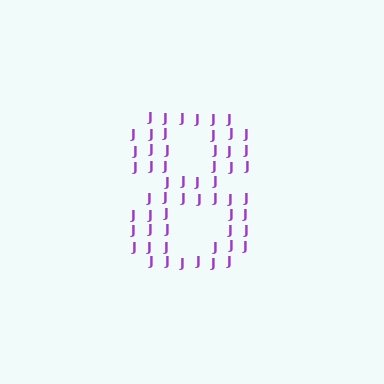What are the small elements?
The small elements are letter J's.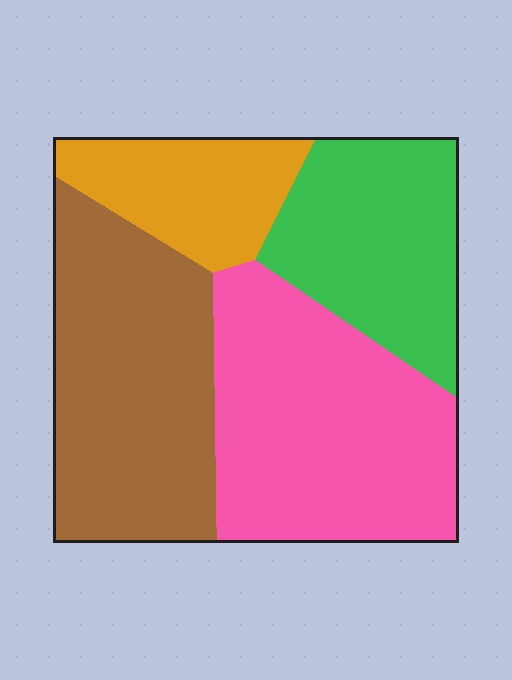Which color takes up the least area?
Orange, at roughly 15%.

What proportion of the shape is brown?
Brown covers around 30% of the shape.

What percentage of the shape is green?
Green covers roughly 20% of the shape.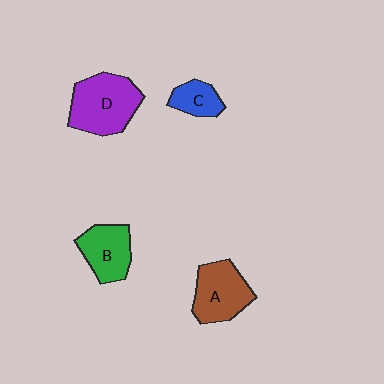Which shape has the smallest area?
Shape C (blue).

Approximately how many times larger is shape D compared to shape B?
Approximately 1.4 times.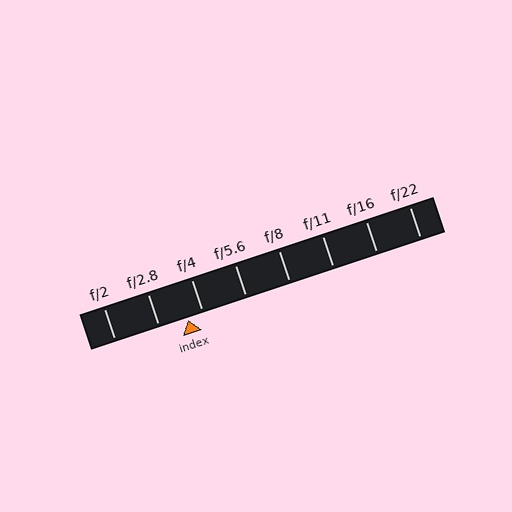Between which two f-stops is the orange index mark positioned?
The index mark is between f/2.8 and f/4.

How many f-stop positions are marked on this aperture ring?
There are 8 f-stop positions marked.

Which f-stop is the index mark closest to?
The index mark is closest to f/4.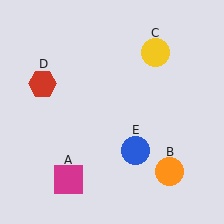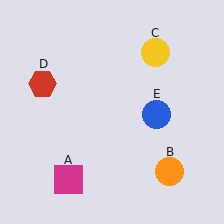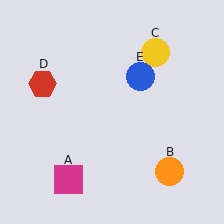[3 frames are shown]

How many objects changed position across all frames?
1 object changed position: blue circle (object E).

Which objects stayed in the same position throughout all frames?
Magenta square (object A) and orange circle (object B) and yellow circle (object C) and red hexagon (object D) remained stationary.